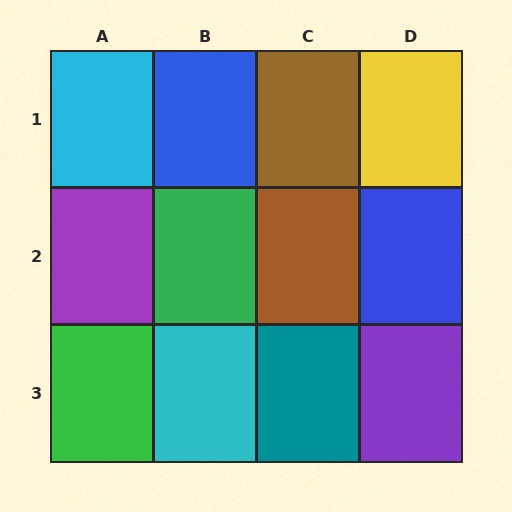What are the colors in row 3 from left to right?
Green, cyan, teal, purple.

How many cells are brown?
2 cells are brown.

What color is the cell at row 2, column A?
Purple.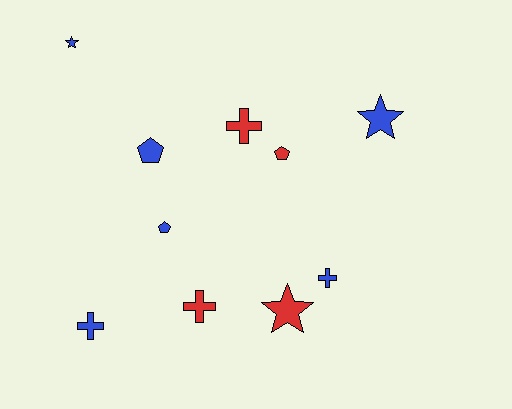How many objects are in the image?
There are 10 objects.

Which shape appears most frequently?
Cross, with 4 objects.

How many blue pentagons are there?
There are 2 blue pentagons.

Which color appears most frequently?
Blue, with 6 objects.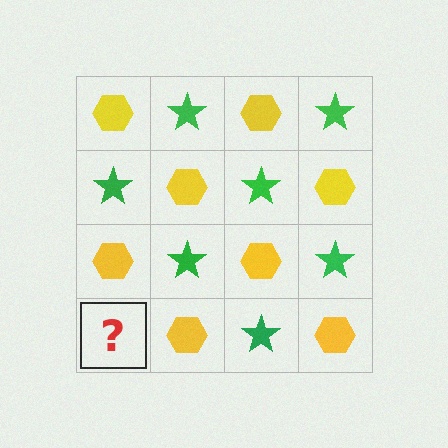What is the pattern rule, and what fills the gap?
The rule is that it alternates yellow hexagon and green star in a checkerboard pattern. The gap should be filled with a green star.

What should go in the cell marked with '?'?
The missing cell should contain a green star.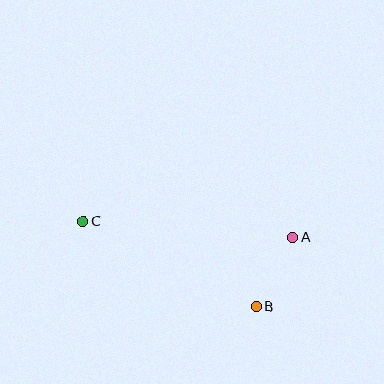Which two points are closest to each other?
Points A and B are closest to each other.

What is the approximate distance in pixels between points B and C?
The distance between B and C is approximately 193 pixels.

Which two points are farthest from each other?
Points A and C are farthest from each other.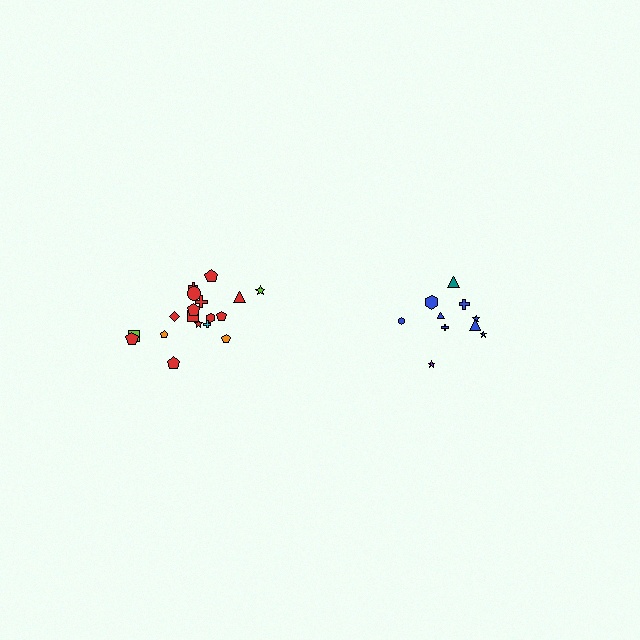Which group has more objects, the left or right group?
The left group.